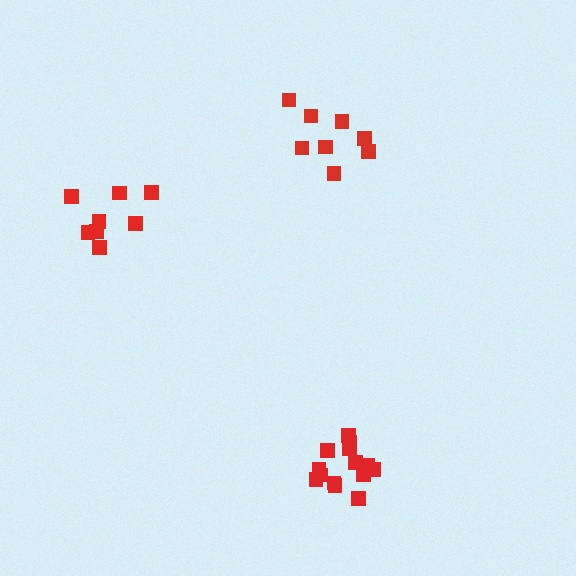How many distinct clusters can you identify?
There are 3 distinct clusters.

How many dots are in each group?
Group 1: 14 dots, Group 2: 8 dots, Group 3: 8 dots (30 total).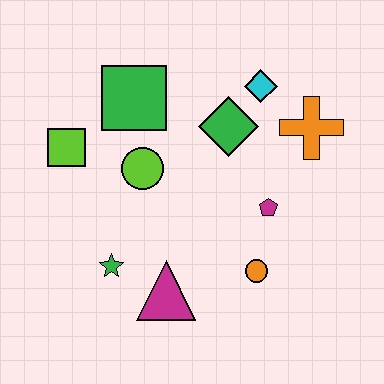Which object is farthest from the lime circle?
The orange cross is farthest from the lime circle.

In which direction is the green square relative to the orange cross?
The green square is to the left of the orange cross.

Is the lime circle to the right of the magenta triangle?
No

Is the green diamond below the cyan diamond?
Yes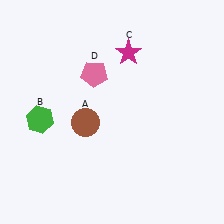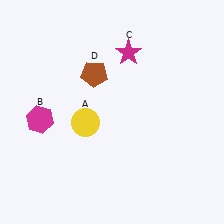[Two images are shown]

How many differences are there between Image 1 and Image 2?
There are 3 differences between the two images.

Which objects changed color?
A changed from brown to yellow. B changed from green to magenta. D changed from pink to brown.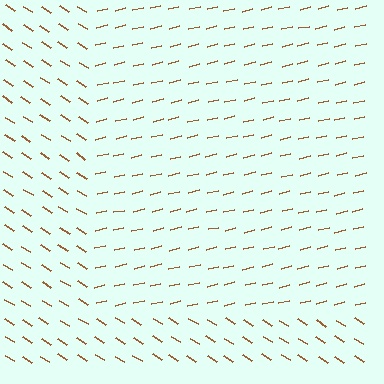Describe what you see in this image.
The image is filled with small brown line segments. A rectangle region in the image has lines oriented differently from the surrounding lines, creating a visible texture boundary.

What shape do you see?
I see a rectangle.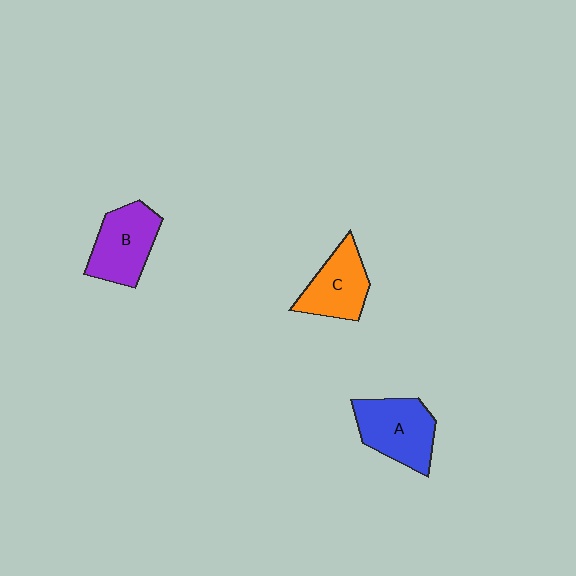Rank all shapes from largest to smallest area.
From largest to smallest: A (blue), B (purple), C (orange).